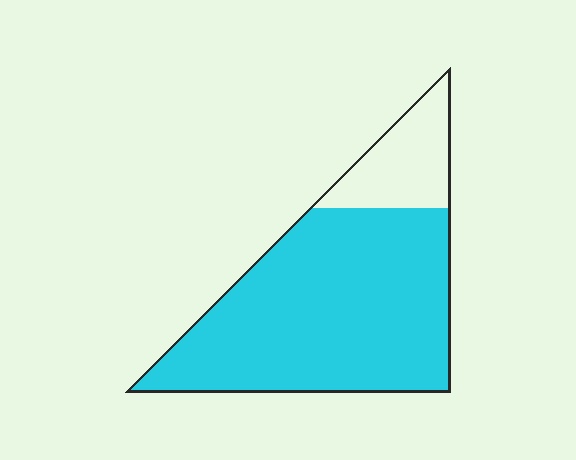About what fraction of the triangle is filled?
About four fifths (4/5).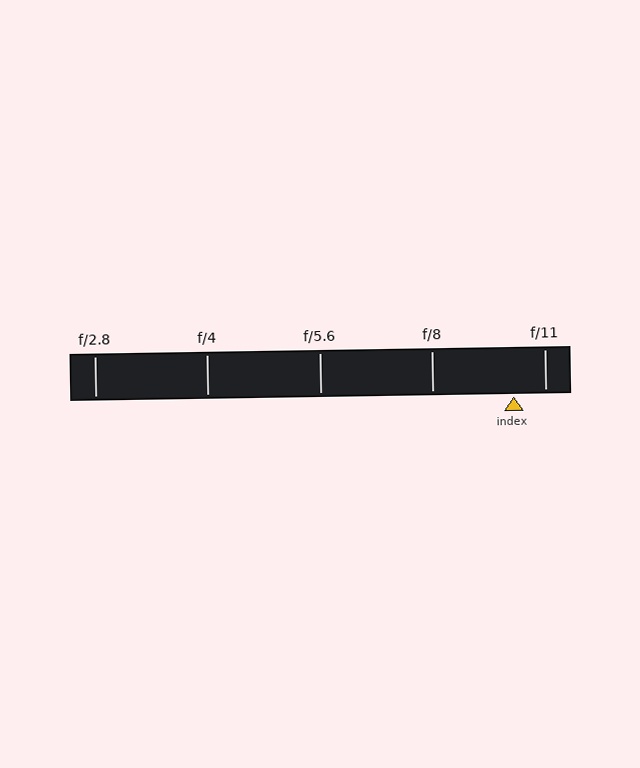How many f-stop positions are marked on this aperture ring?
There are 5 f-stop positions marked.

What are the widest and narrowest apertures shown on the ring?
The widest aperture shown is f/2.8 and the narrowest is f/11.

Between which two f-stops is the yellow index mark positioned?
The index mark is between f/8 and f/11.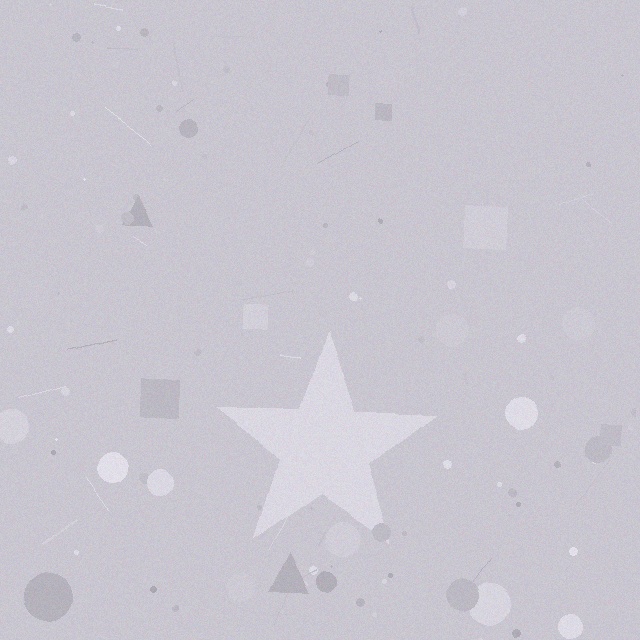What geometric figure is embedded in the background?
A star is embedded in the background.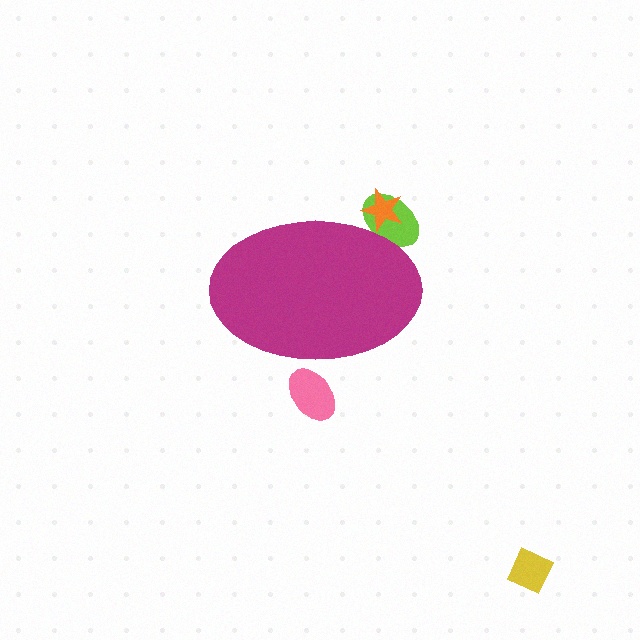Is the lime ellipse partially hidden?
Yes, the lime ellipse is partially hidden behind the magenta ellipse.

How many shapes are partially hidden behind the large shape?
3 shapes are partially hidden.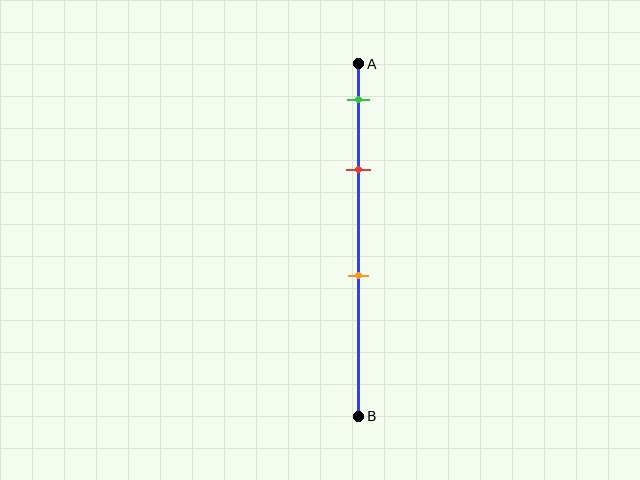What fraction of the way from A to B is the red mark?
The red mark is approximately 30% (0.3) of the way from A to B.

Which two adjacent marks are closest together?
The green and red marks are the closest adjacent pair.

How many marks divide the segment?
There are 3 marks dividing the segment.